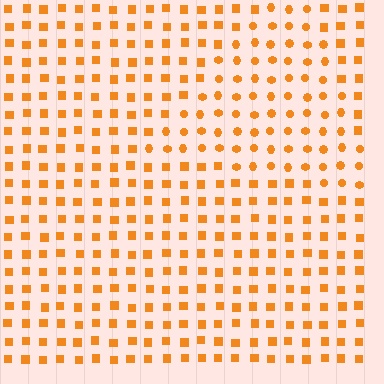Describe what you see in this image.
The image is filled with small orange elements arranged in a uniform grid. A triangle-shaped region contains circles, while the surrounding area contains squares. The boundary is defined purely by the change in element shape.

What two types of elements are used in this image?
The image uses circles inside the triangle region and squares outside it.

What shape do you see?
I see a triangle.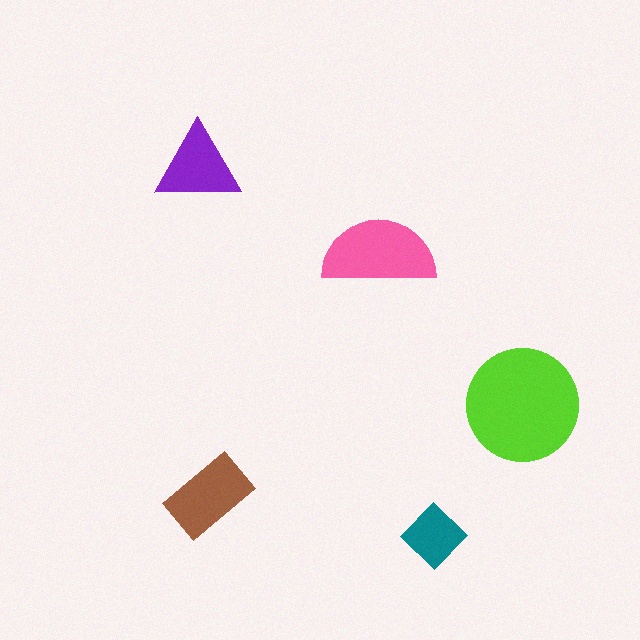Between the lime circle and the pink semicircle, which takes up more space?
The lime circle.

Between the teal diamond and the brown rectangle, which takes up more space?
The brown rectangle.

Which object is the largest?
The lime circle.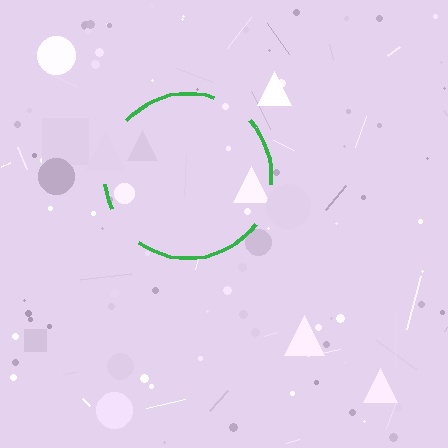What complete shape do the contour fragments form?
The contour fragments form a circle.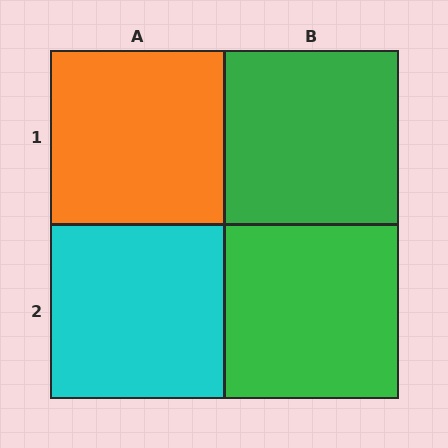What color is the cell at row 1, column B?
Green.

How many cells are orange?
1 cell is orange.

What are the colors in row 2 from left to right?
Cyan, green.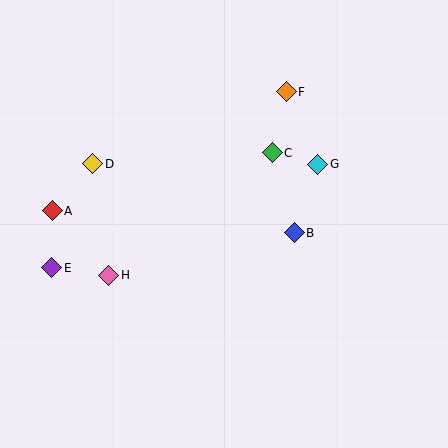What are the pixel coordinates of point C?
Point C is at (272, 153).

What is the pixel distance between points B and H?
The distance between B and H is 191 pixels.